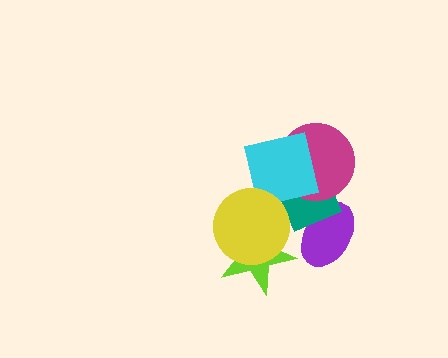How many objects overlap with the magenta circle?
2 objects overlap with the magenta circle.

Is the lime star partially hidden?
Yes, it is partially covered by another shape.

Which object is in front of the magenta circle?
The cyan square is in front of the magenta circle.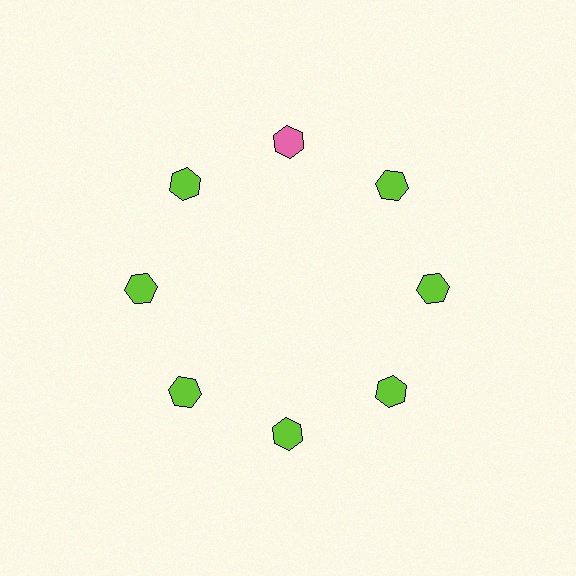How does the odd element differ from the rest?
It has a different color: pink instead of lime.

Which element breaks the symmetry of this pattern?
The pink hexagon at roughly the 12 o'clock position breaks the symmetry. All other shapes are lime hexagons.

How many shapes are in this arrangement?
There are 8 shapes arranged in a ring pattern.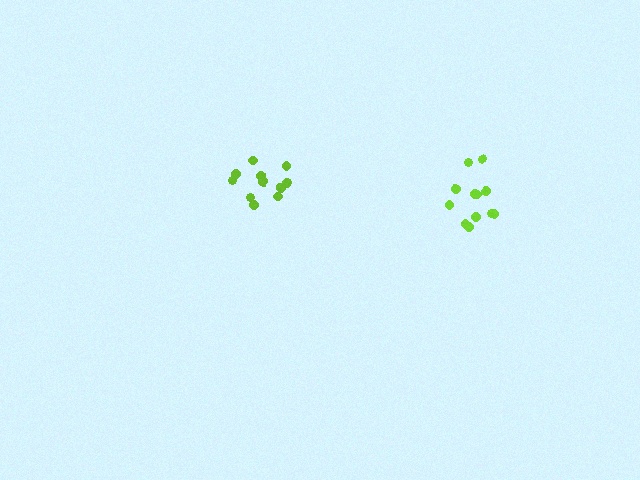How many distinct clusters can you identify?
There are 2 distinct clusters.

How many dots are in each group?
Group 1: 12 dots, Group 2: 12 dots (24 total).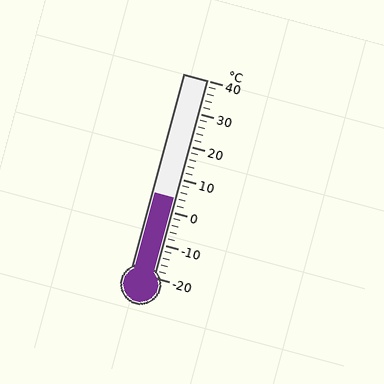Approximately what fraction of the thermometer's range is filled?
The thermometer is filled to approximately 40% of its range.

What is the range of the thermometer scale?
The thermometer scale ranges from -20°C to 40°C.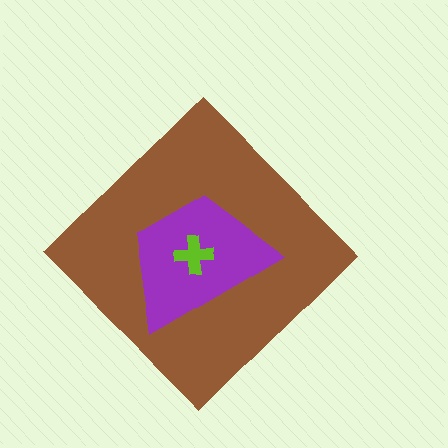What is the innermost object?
The lime cross.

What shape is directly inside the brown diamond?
The purple trapezoid.